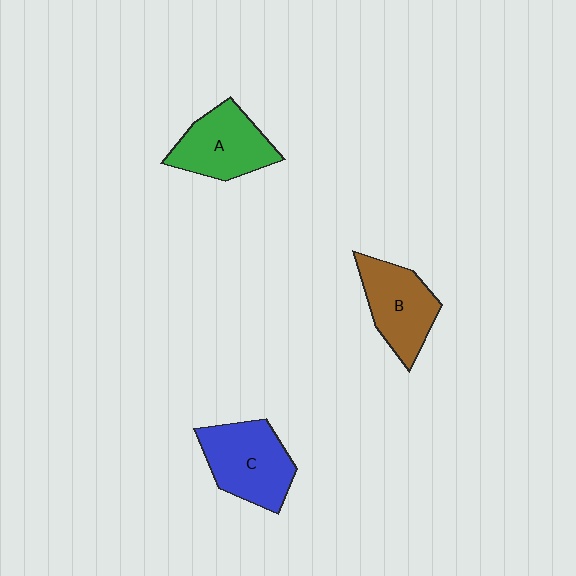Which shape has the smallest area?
Shape B (brown).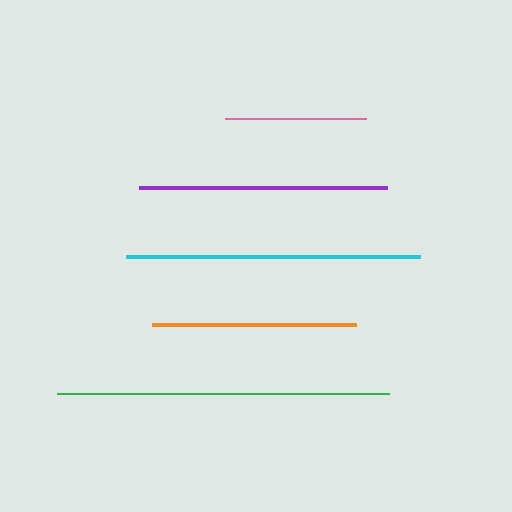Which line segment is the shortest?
The pink line is the shortest at approximately 141 pixels.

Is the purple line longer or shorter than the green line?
The green line is longer than the purple line.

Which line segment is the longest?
The green line is the longest at approximately 332 pixels.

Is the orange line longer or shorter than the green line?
The green line is longer than the orange line.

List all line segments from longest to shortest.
From longest to shortest: green, cyan, purple, orange, pink.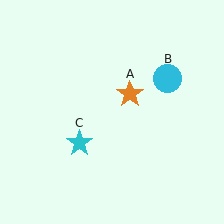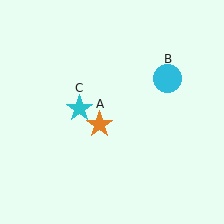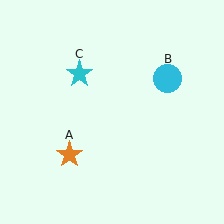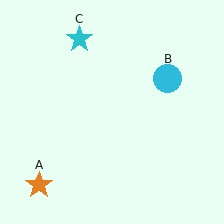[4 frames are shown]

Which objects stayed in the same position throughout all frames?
Cyan circle (object B) remained stationary.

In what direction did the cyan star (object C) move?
The cyan star (object C) moved up.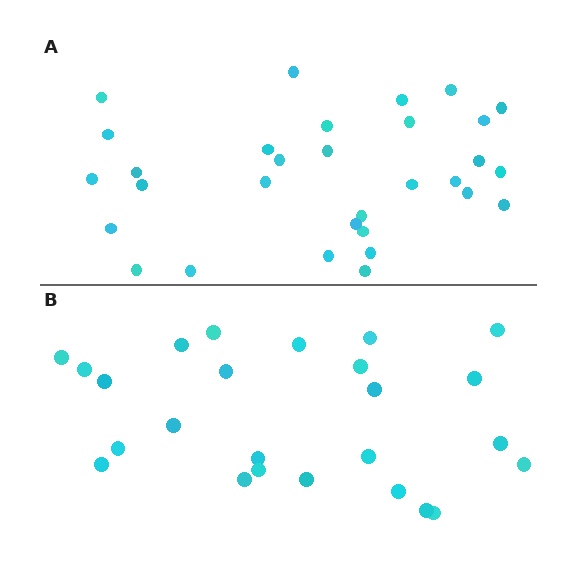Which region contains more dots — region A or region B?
Region A (the top region) has more dots.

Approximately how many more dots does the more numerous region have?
Region A has about 6 more dots than region B.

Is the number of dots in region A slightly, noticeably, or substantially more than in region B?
Region A has only slightly more — the two regions are fairly close. The ratio is roughly 1.2 to 1.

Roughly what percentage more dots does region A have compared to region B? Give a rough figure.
About 25% more.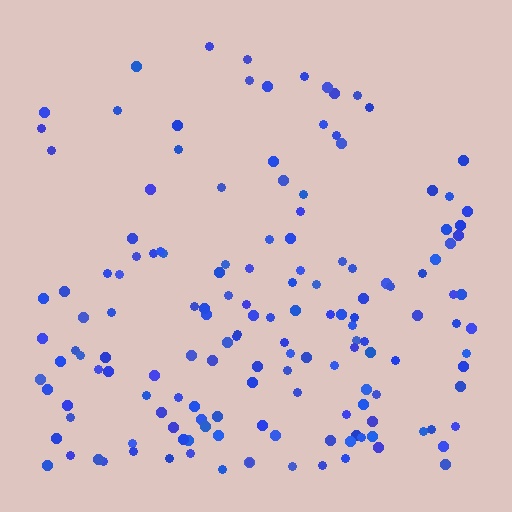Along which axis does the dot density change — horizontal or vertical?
Vertical.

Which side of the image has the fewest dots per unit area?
The top.